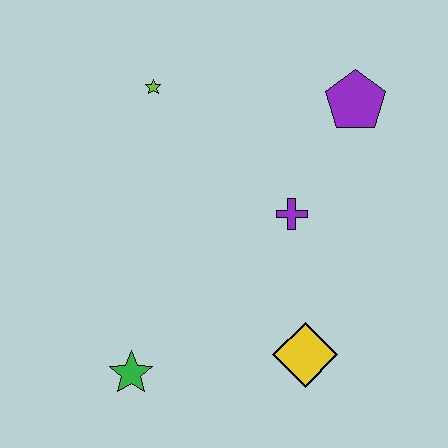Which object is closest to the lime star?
The purple cross is closest to the lime star.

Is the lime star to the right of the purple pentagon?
No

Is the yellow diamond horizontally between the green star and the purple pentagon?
Yes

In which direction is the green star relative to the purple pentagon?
The green star is below the purple pentagon.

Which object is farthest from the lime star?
The yellow diamond is farthest from the lime star.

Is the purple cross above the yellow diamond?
Yes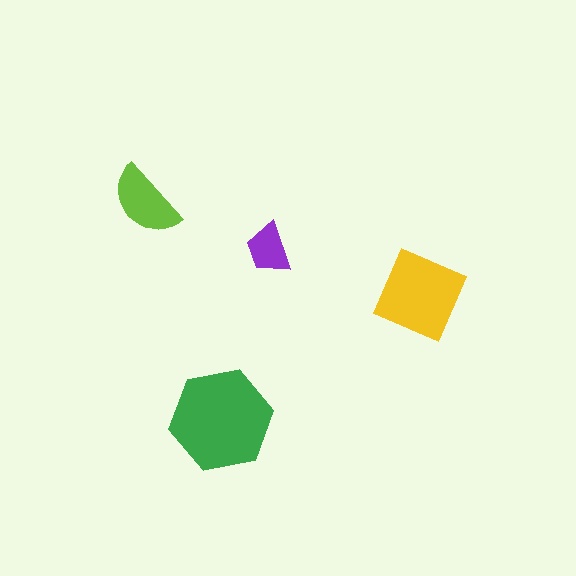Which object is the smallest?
The purple trapezoid.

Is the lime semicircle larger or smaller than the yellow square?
Smaller.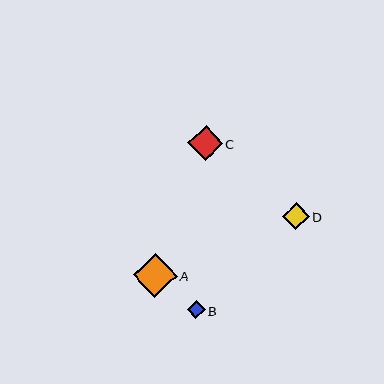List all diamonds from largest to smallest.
From largest to smallest: A, C, D, B.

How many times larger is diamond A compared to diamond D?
Diamond A is approximately 1.6 times the size of diamond D.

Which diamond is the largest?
Diamond A is the largest with a size of approximately 44 pixels.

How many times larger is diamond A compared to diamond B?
Diamond A is approximately 2.5 times the size of diamond B.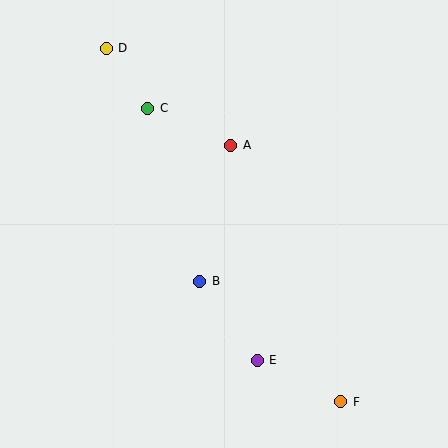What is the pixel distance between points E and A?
The distance between E and A is 217 pixels.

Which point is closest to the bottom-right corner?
Point F is closest to the bottom-right corner.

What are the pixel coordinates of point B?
Point B is at (200, 281).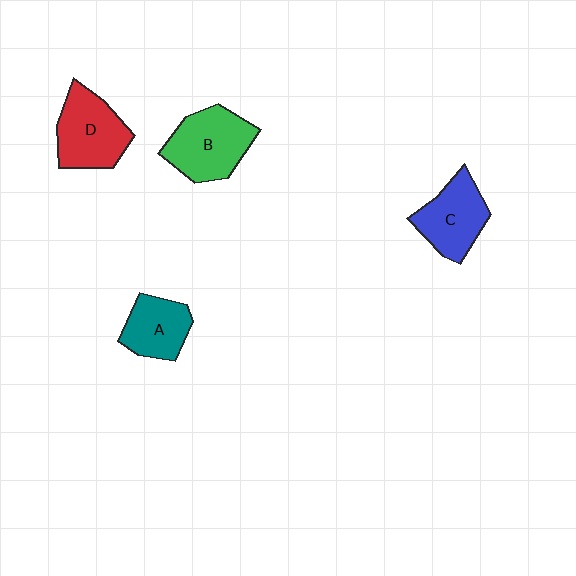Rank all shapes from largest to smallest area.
From largest to smallest: B (green), D (red), C (blue), A (teal).